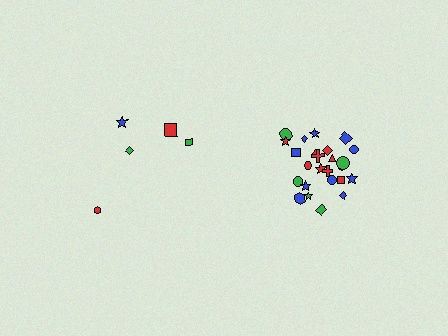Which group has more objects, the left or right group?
The right group.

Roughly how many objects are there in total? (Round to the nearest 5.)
Roughly 30 objects in total.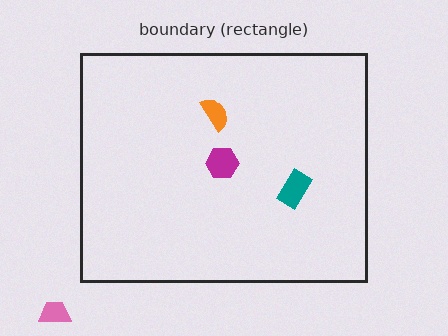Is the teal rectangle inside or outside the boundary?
Inside.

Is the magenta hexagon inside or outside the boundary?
Inside.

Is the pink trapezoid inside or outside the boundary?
Outside.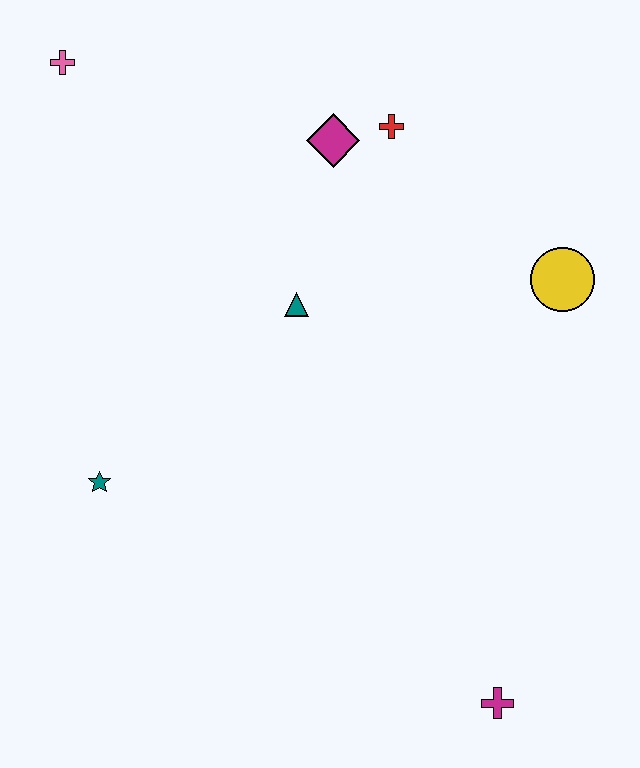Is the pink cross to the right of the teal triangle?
No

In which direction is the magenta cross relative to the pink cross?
The magenta cross is below the pink cross.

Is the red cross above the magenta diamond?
Yes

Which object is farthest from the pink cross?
The magenta cross is farthest from the pink cross.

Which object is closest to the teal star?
The teal triangle is closest to the teal star.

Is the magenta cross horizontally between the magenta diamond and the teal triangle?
No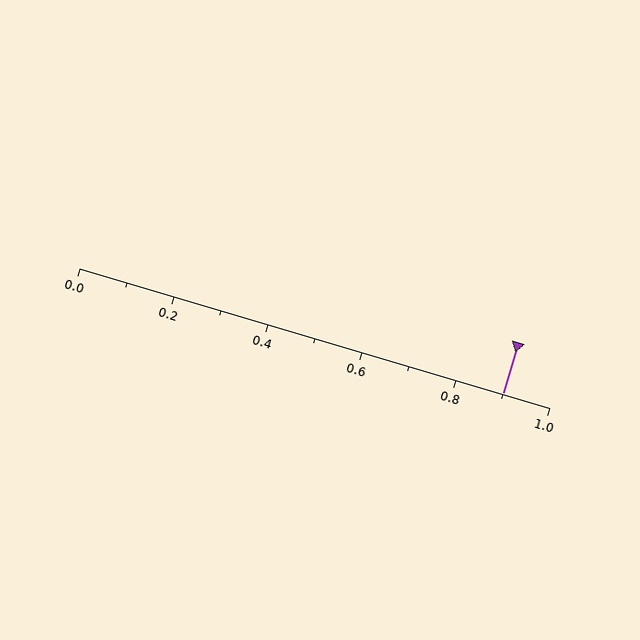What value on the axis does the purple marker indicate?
The marker indicates approximately 0.9.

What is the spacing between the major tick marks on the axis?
The major ticks are spaced 0.2 apart.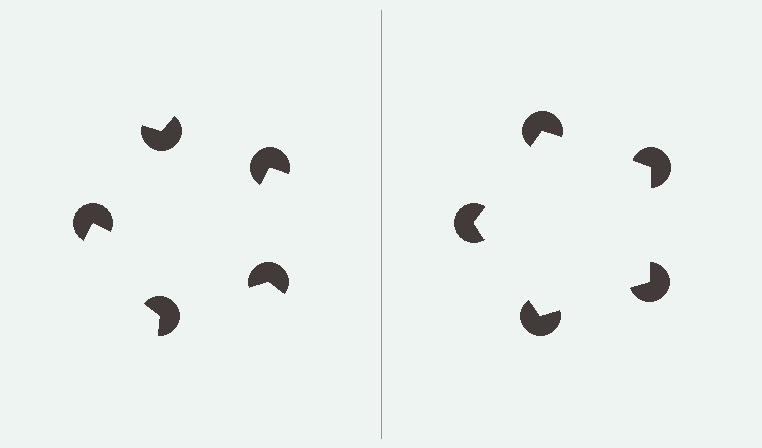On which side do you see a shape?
An illusory pentagon appears on the right side. On the left side the wedge cuts are rotated, so no coherent shape forms.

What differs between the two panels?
The pac-man discs are positioned identically on both sides; only the wedge orientations differ. On the right they align to a pentagon; on the left they are misaligned.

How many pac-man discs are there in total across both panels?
10 — 5 on each side.